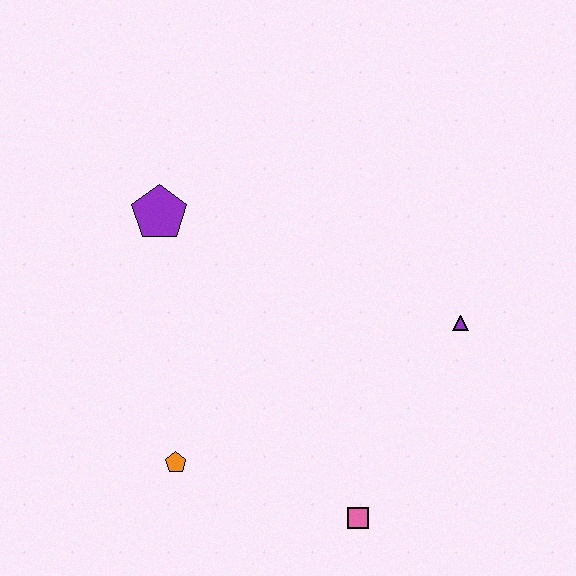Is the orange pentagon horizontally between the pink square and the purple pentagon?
Yes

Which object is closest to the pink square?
The orange pentagon is closest to the pink square.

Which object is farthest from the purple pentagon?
The pink square is farthest from the purple pentagon.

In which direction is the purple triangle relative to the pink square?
The purple triangle is above the pink square.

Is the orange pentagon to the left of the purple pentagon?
No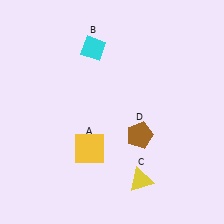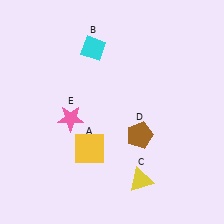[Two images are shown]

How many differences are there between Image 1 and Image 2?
There is 1 difference between the two images.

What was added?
A pink star (E) was added in Image 2.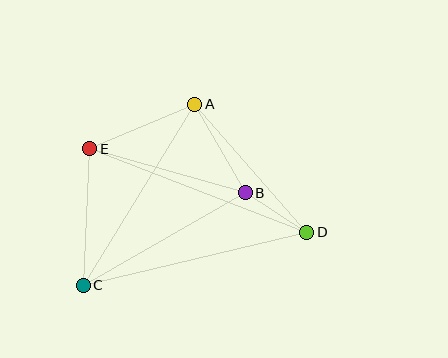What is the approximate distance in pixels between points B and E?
The distance between B and E is approximately 162 pixels.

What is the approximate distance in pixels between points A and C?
The distance between A and C is approximately 212 pixels.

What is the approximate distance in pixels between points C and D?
The distance between C and D is approximately 230 pixels.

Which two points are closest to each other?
Points B and D are closest to each other.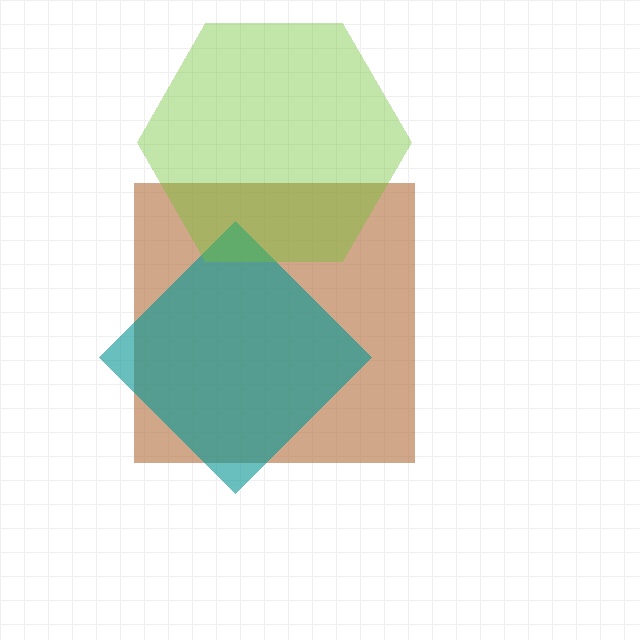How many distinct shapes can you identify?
There are 3 distinct shapes: a brown square, a teal diamond, a lime hexagon.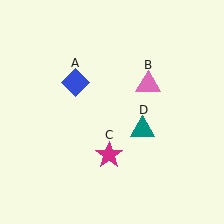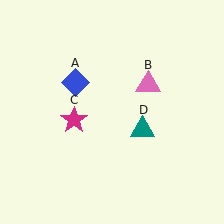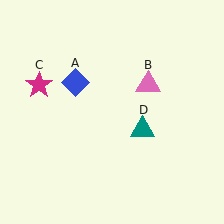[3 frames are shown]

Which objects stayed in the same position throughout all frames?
Blue diamond (object A) and pink triangle (object B) and teal triangle (object D) remained stationary.